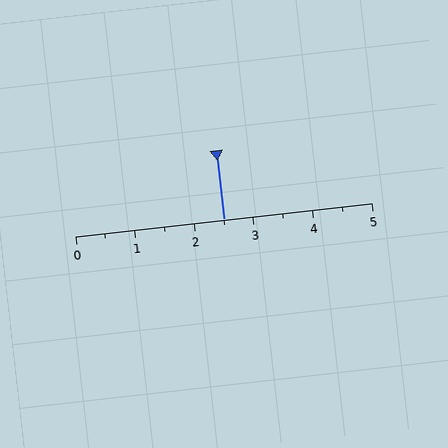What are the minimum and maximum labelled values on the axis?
The axis runs from 0 to 5.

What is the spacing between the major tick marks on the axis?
The major ticks are spaced 1 apart.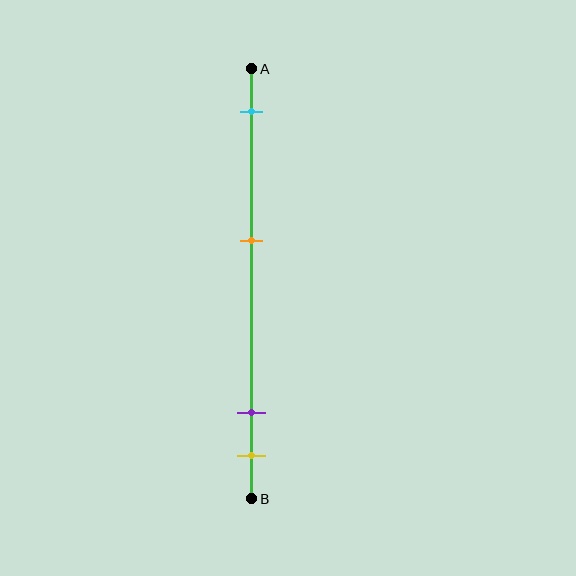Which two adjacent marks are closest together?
The purple and yellow marks are the closest adjacent pair.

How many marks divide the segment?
There are 4 marks dividing the segment.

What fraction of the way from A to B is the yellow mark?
The yellow mark is approximately 90% (0.9) of the way from A to B.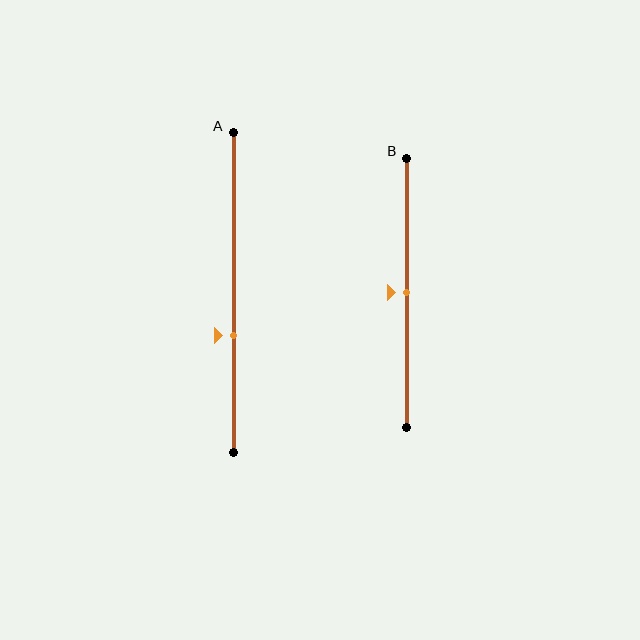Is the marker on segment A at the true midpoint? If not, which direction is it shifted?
No, the marker on segment A is shifted downward by about 14% of the segment length.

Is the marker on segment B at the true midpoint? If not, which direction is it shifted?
Yes, the marker on segment B is at the true midpoint.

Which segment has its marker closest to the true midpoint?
Segment B has its marker closest to the true midpoint.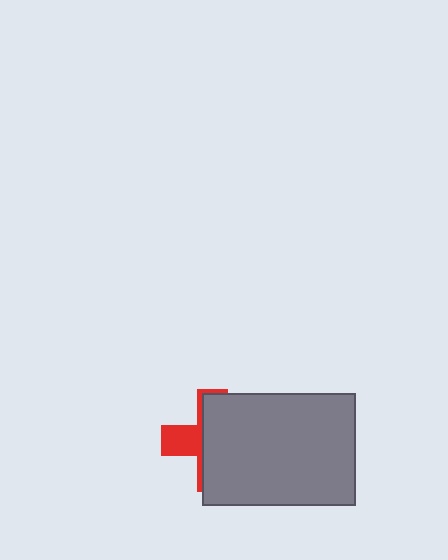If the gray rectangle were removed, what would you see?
You would see the complete red cross.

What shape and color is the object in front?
The object in front is a gray rectangle.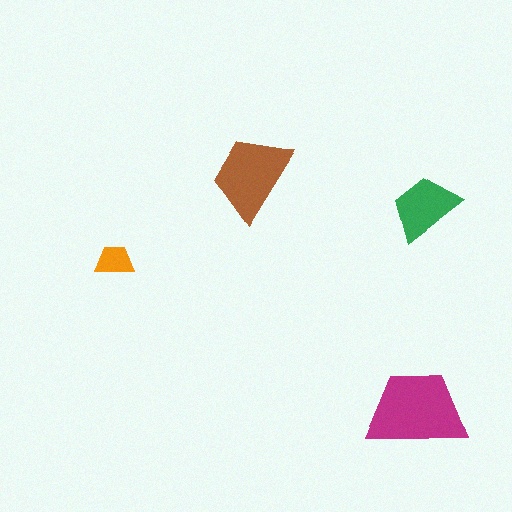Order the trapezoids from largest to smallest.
the magenta one, the brown one, the green one, the orange one.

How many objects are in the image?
There are 4 objects in the image.